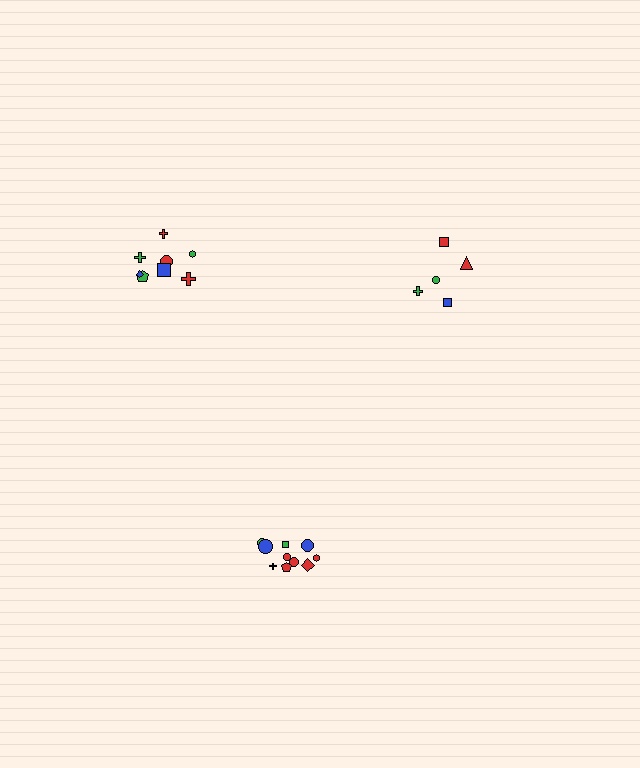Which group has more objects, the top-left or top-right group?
The top-left group.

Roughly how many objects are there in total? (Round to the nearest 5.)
Roughly 25 objects in total.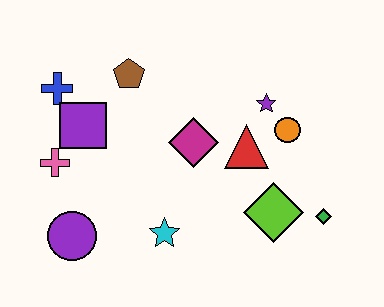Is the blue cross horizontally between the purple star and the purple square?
No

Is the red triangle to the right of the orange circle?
No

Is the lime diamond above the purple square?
No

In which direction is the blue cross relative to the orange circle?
The blue cross is to the left of the orange circle.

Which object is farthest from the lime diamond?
The blue cross is farthest from the lime diamond.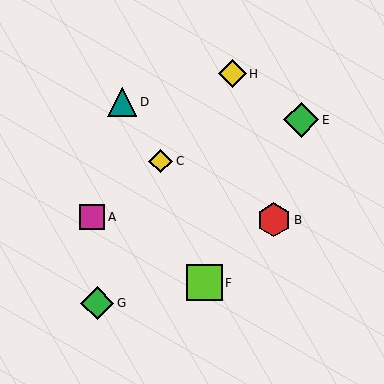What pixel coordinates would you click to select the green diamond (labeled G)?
Click at (97, 303) to select the green diamond G.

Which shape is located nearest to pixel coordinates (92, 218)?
The magenta square (labeled A) at (92, 217) is nearest to that location.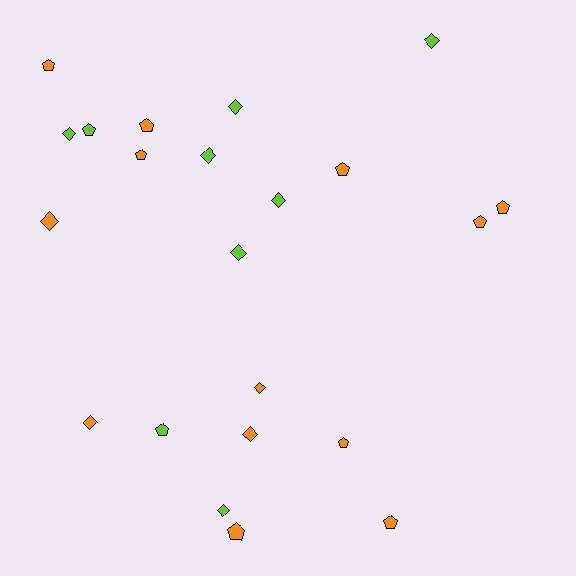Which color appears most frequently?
Orange, with 13 objects.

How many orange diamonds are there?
There are 4 orange diamonds.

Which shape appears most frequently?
Pentagon, with 11 objects.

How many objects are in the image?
There are 22 objects.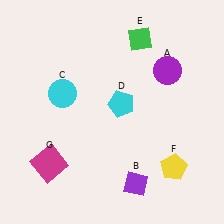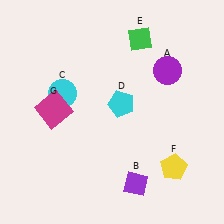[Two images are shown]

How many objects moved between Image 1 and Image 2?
1 object moved between the two images.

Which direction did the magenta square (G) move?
The magenta square (G) moved up.